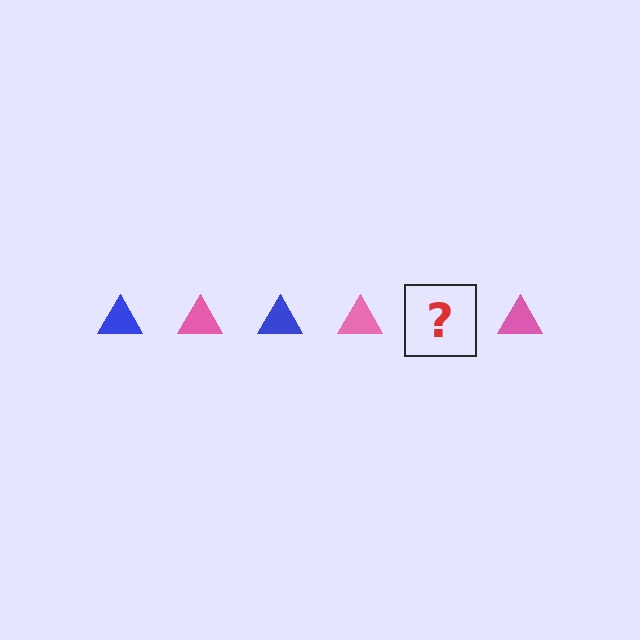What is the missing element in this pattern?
The missing element is a blue triangle.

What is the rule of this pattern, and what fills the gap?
The rule is that the pattern cycles through blue, pink triangles. The gap should be filled with a blue triangle.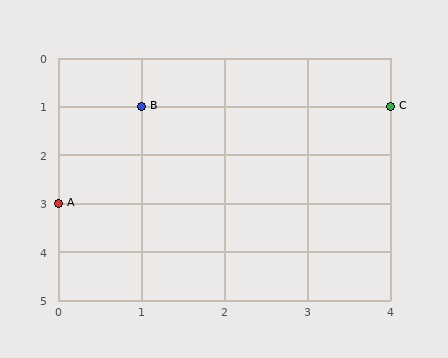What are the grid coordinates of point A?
Point A is at grid coordinates (0, 3).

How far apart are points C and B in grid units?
Points C and B are 3 columns apart.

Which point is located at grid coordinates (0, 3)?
Point A is at (0, 3).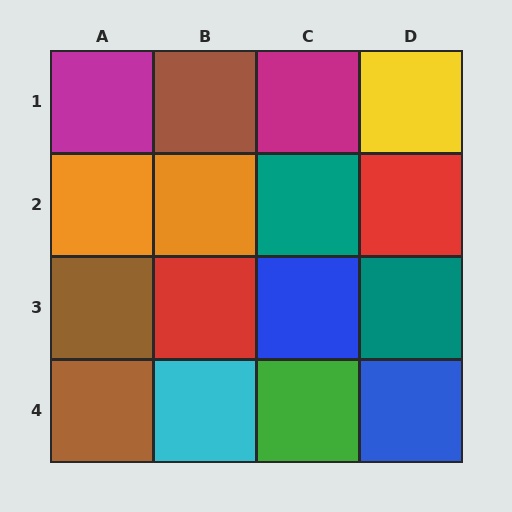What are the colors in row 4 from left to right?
Brown, cyan, green, blue.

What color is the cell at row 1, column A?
Magenta.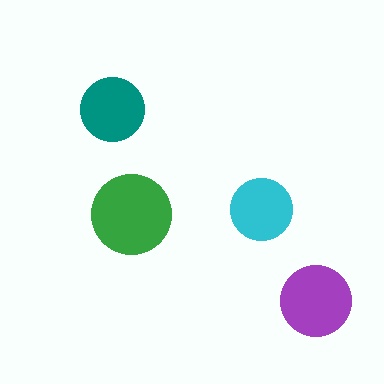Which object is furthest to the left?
The teal circle is leftmost.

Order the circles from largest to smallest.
the green one, the purple one, the teal one, the cyan one.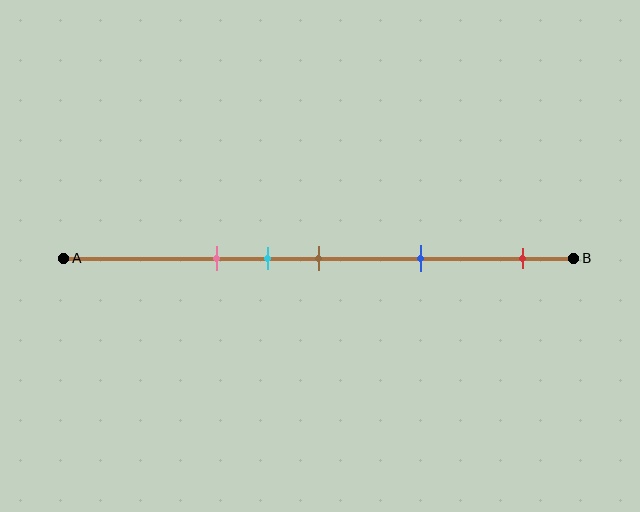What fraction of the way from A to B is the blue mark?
The blue mark is approximately 70% (0.7) of the way from A to B.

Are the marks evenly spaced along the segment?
No, the marks are not evenly spaced.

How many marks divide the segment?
There are 5 marks dividing the segment.